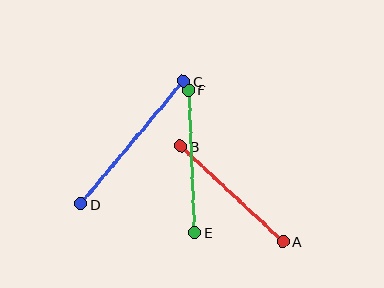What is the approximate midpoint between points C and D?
The midpoint is at approximately (132, 143) pixels.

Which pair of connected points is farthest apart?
Points C and D are farthest apart.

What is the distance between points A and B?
The distance is approximately 140 pixels.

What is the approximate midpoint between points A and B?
The midpoint is at approximately (232, 194) pixels.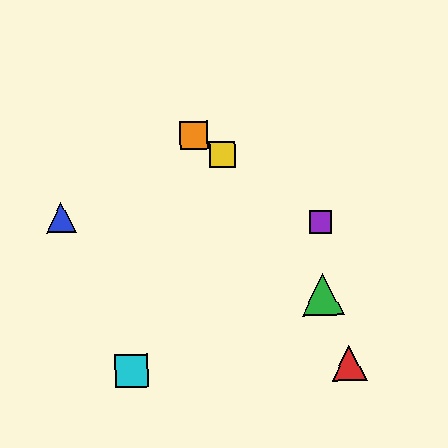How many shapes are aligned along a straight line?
3 shapes (the yellow square, the purple square, the orange square) are aligned along a straight line.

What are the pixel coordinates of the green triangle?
The green triangle is at (323, 295).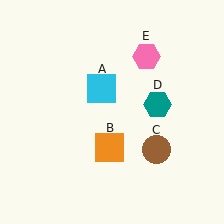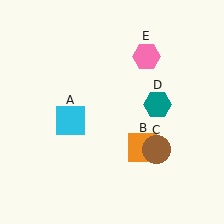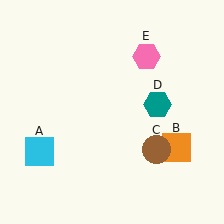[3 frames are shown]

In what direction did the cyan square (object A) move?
The cyan square (object A) moved down and to the left.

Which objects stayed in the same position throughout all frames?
Brown circle (object C) and teal hexagon (object D) and pink hexagon (object E) remained stationary.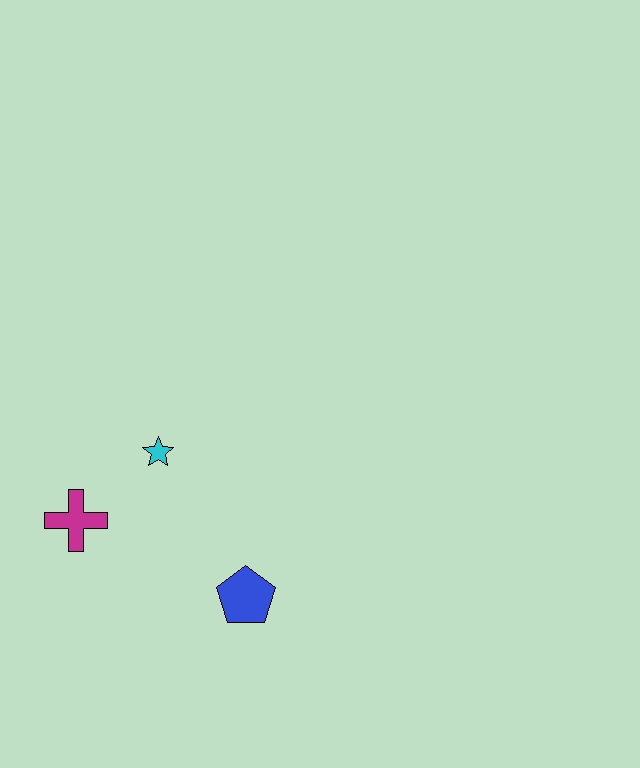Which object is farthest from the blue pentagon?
The magenta cross is farthest from the blue pentagon.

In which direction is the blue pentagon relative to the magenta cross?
The blue pentagon is to the right of the magenta cross.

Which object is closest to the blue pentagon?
The cyan star is closest to the blue pentagon.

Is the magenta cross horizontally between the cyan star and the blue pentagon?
No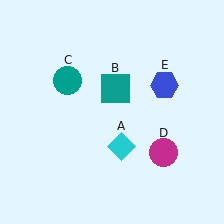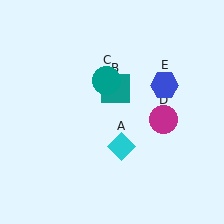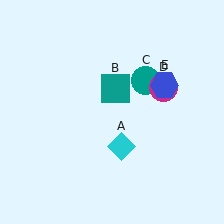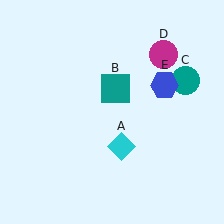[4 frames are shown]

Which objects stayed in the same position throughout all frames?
Cyan diamond (object A) and teal square (object B) and blue hexagon (object E) remained stationary.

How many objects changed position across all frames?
2 objects changed position: teal circle (object C), magenta circle (object D).